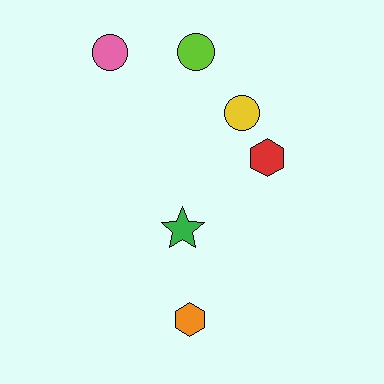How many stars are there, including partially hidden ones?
There is 1 star.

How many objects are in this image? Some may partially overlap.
There are 6 objects.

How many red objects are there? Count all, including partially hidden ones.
There is 1 red object.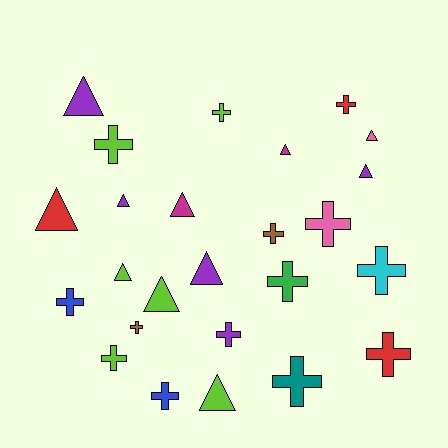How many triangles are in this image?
There are 11 triangles.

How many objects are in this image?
There are 25 objects.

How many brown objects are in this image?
There are 2 brown objects.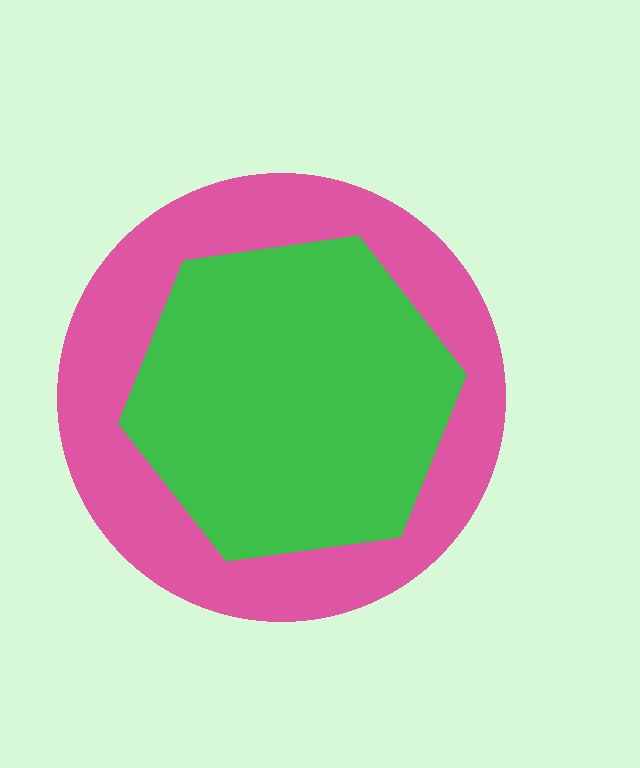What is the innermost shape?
The green hexagon.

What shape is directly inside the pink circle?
The green hexagon.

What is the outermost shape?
The pink circle.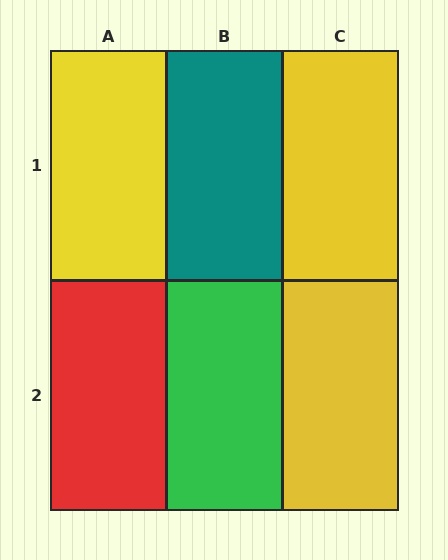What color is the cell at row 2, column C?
Yellow.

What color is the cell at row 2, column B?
Green.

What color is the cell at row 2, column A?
Red.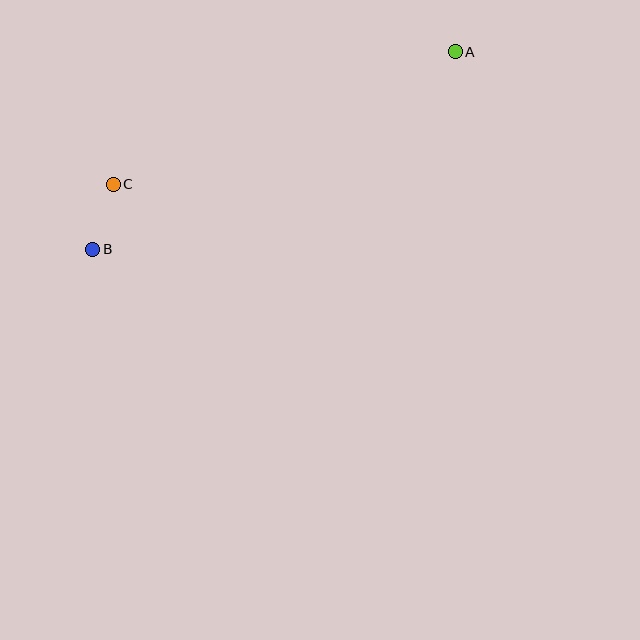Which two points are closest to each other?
Points B and C are closest to each other.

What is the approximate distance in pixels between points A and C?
The distance between A and C is approximately 367 pixels.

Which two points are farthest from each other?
Points A and B are farthest from each other.